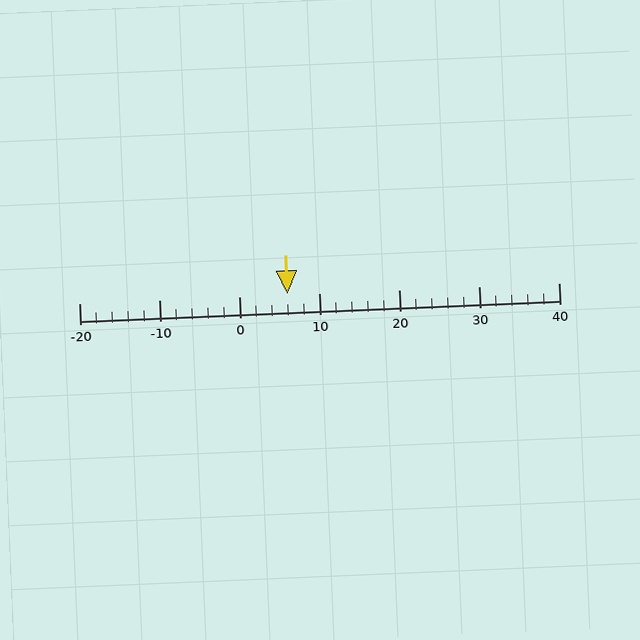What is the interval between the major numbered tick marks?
The major tick marks are spaced 10 units apart.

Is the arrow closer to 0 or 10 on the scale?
The arrow is closer to 10.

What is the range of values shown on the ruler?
The ruler shows values from -20 to 40.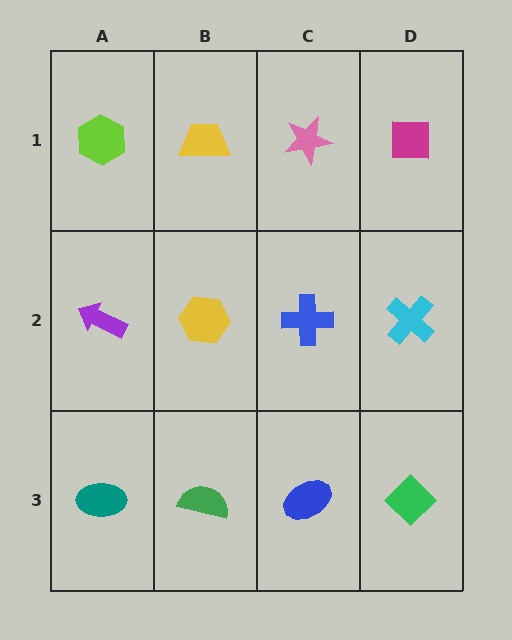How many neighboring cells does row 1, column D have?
2.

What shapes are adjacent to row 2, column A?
A lime hexagon (row 1, column A), a teal ellipse (row 3, column A), a yellow hexagon (row 2, column B).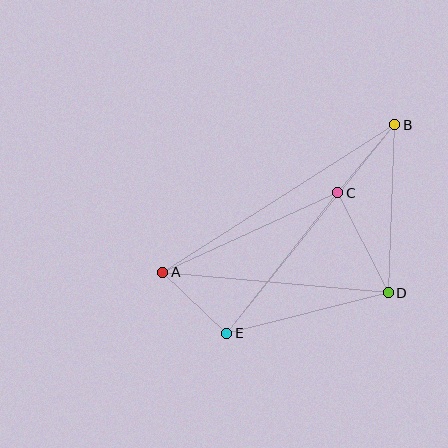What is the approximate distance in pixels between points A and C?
The distance between A and C is approximately 192 pixels.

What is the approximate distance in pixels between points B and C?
The distance between B and C is approximately 88 pixels.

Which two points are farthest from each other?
Points A and B are farthest from each other.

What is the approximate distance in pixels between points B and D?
The distance between B and D is approximately 168 pixels.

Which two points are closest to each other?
Points A and E are closest to each other.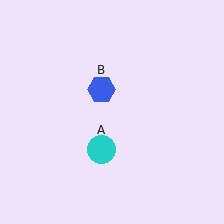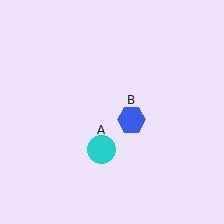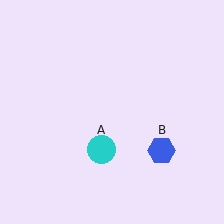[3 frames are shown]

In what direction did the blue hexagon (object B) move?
The blue hexagon (object B) moved down and to the right.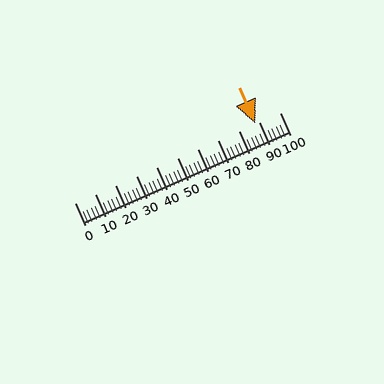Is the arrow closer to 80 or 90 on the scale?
The arrow is closer to 90.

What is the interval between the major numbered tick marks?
The major tick marks are spaced 10 units apart.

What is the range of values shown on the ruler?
The ruler shows values from 0 to 100.